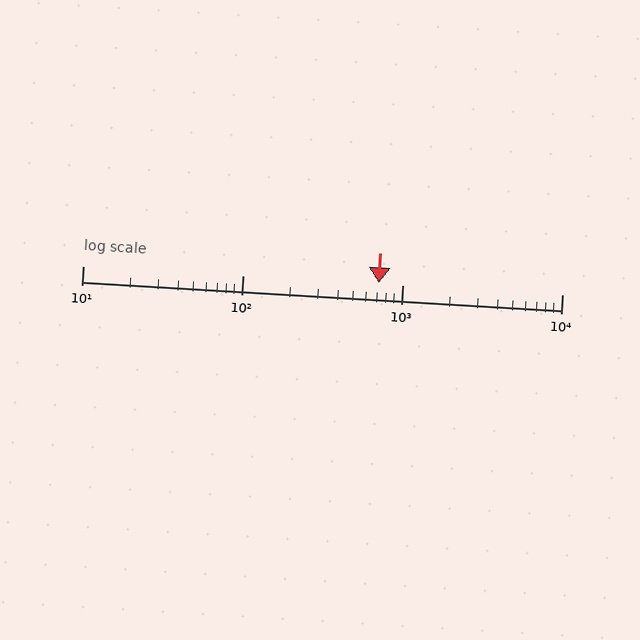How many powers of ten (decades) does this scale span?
The scale spans 3 decades, from 10 to 10000.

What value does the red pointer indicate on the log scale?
The pointer indicates approximately 710.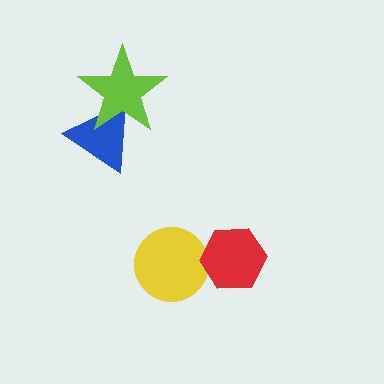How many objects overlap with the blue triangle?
1 object overlaps with the blue triangle.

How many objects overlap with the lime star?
1 object overlaps with the lime star.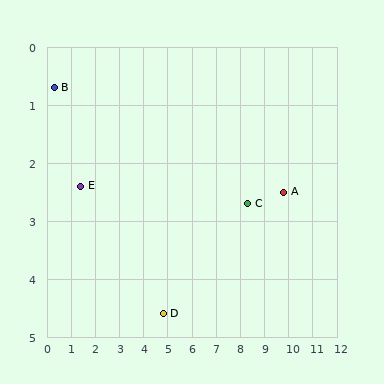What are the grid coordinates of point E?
Point E is at approximately (1.4, 2.4).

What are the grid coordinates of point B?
Point B is at approximately (0.3, 0.7).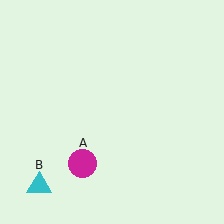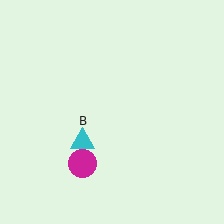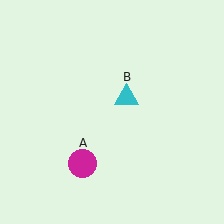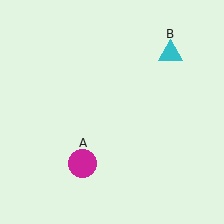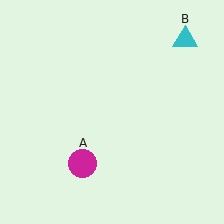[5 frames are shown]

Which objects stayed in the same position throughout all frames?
Magenta circle (object A) remained stationary.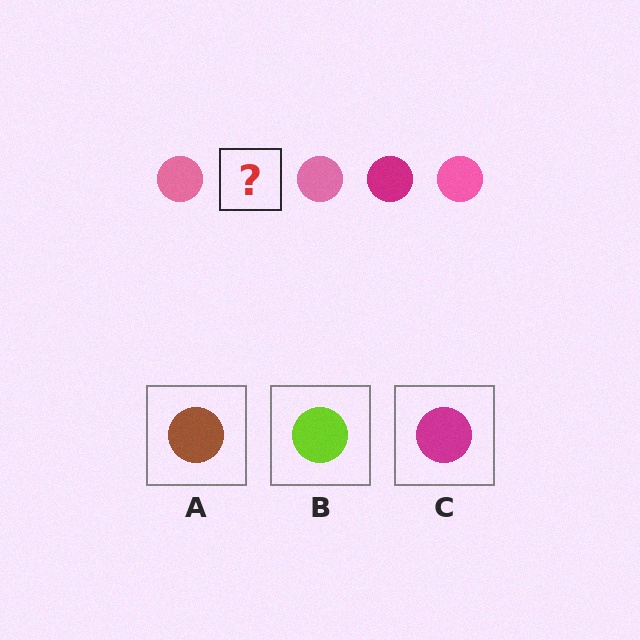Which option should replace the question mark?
Option C.